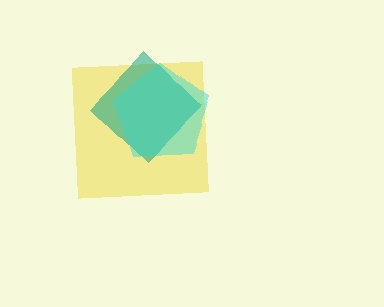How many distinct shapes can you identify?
There are 3 distinct shapes: a yellow square, a teal diamond, a cyan pentagon.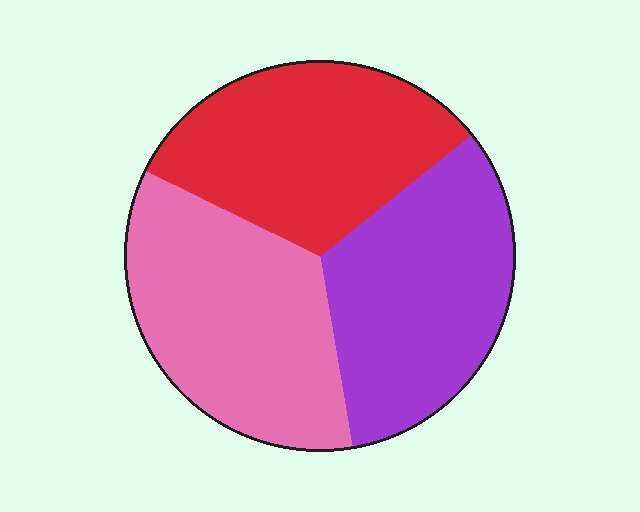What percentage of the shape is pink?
Pink takes up about one third (1/3) of the shape.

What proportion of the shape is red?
Red takes up about one third (1/3) of the shape.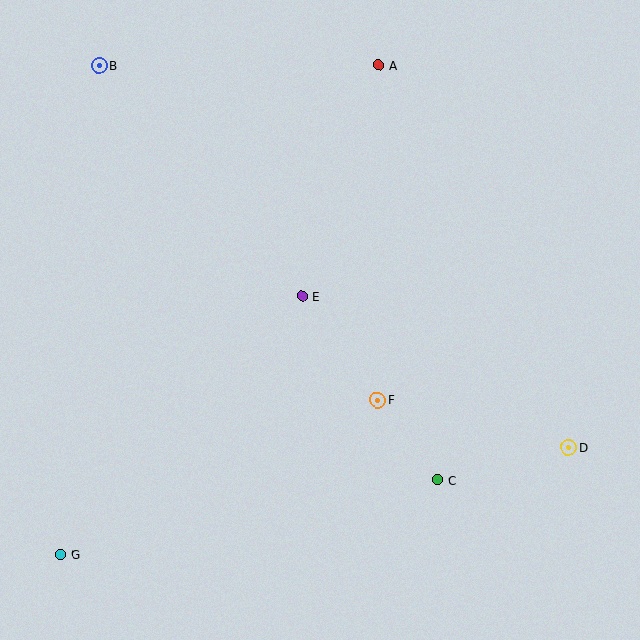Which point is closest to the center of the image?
Point E at (302, 296) is closest to the center.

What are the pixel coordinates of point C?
Point C is at (438, 480).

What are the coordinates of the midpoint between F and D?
The midpoint between F and D is at (473, 424).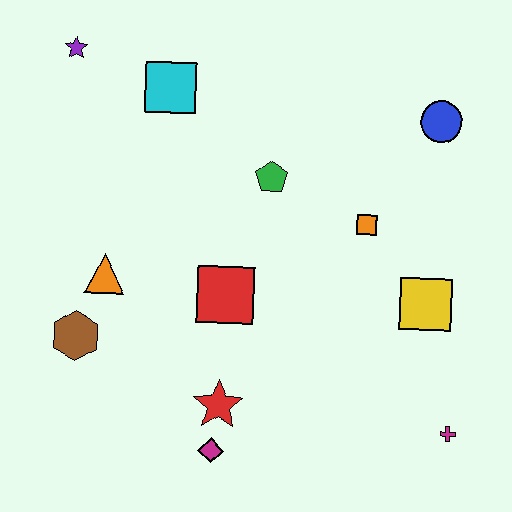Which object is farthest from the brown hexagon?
The blue circle is farthest from the brown hexagon.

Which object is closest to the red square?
The red star is closest to the red square.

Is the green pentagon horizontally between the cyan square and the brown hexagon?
No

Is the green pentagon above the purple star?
No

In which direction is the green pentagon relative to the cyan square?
The green pentagon is to the right of the cyan square.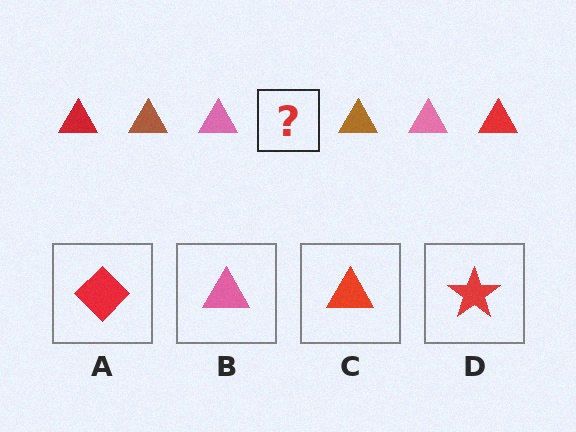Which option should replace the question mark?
Option C.